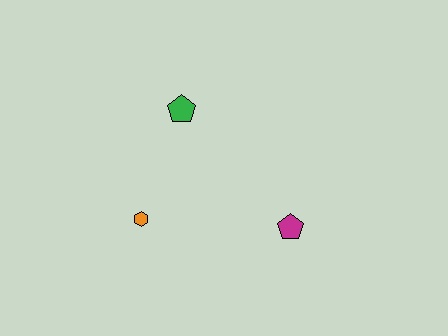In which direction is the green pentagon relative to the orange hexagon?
The green pentagon is above the orange hexagon.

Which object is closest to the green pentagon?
The orange hexagon is closest to the green pentagon.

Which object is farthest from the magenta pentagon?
The green pentagon is farthest from the magenta pentagon.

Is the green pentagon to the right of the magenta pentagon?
No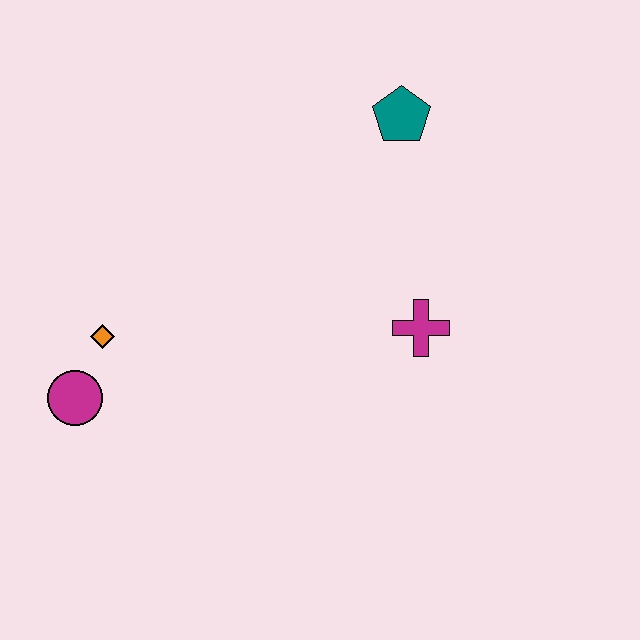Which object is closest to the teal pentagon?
The magenta cross is closest to the teal pentagon.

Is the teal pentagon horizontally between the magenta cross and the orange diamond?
Yes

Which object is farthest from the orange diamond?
The teal pentagon is farthest from the orange diamond.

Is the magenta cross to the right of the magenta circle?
Yes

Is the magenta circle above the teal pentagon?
No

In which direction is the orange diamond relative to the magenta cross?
The orange diamond is to the left of the magenta cross.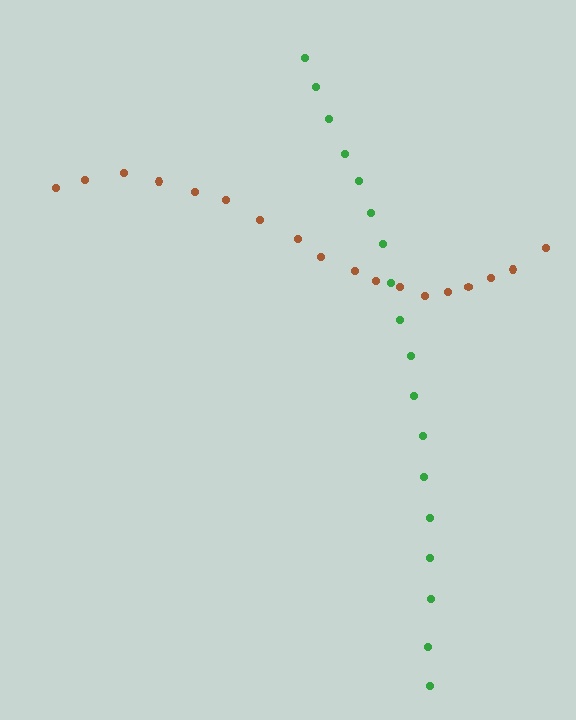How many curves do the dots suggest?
There are 2 distinct paths.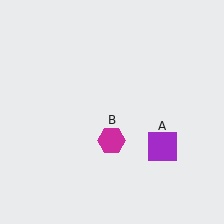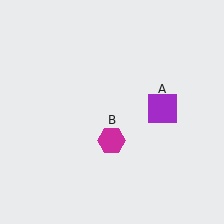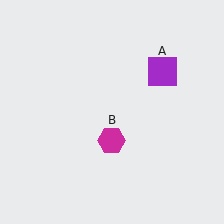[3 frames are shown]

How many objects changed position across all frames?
1 object changed position: purple square (object A).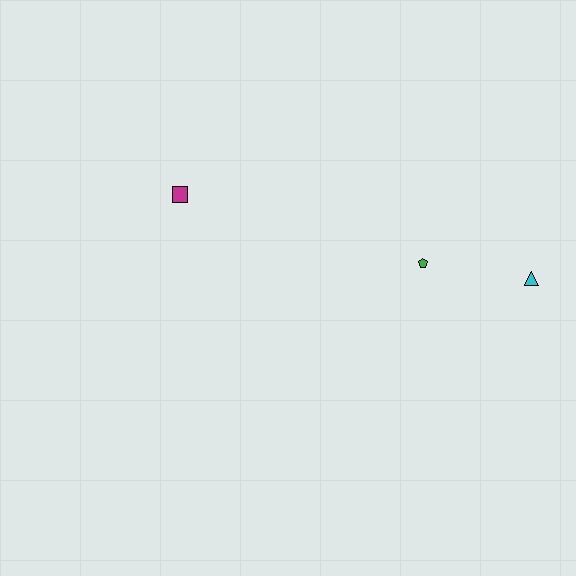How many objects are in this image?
There are 3 objects.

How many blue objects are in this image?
There are no blue objects.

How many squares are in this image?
There is 1 square.